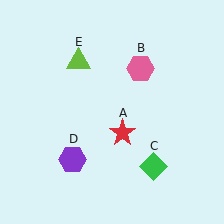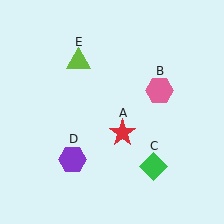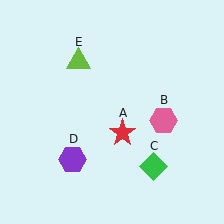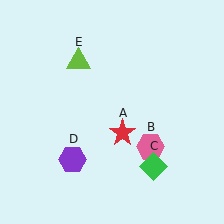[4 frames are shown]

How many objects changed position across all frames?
1 object changed position: pink hexagon (object B).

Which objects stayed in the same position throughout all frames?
Red star (object A) and green diamond (object C) and purple hexagon (object D) and lime triangle (object E) remained stationary.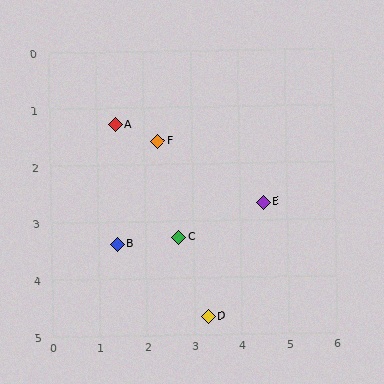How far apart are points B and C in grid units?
Points B and C are about 1.3 grid units apart.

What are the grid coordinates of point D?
Point D is at approximately (3.3, 4.7).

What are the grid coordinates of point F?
Point F is at approximately (2.3, 1.6).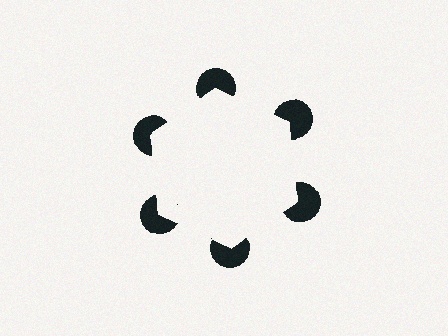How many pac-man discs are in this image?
There are 6 — one at each vertex of the illusory hexagon.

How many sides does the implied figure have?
6 sides.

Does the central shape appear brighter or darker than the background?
It typically appears slightly brighter than the background, even though no actual brightness change is drawn.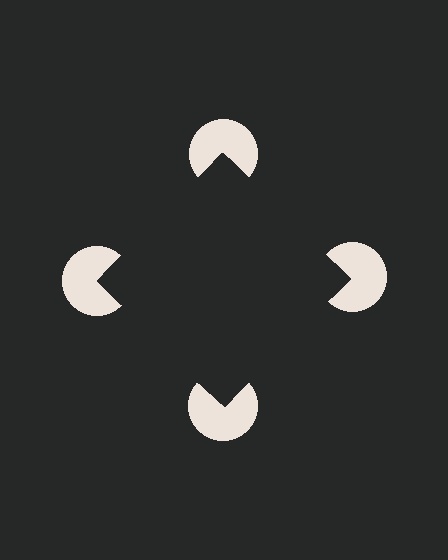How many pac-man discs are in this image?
There are 4 — one at each vertex of the illusory square.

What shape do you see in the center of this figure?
An illusory square — its edges are inferred from the aligned wedge cuts in the pac-man discs, not physically drawn.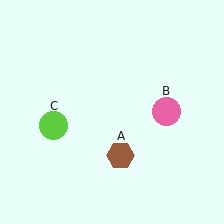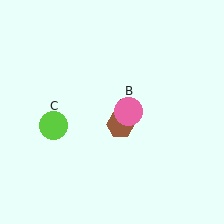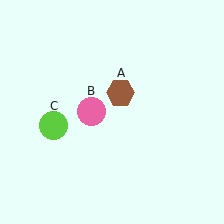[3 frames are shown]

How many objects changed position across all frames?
2 objects changed position: brown hexagon (object A), pink circle (object B).